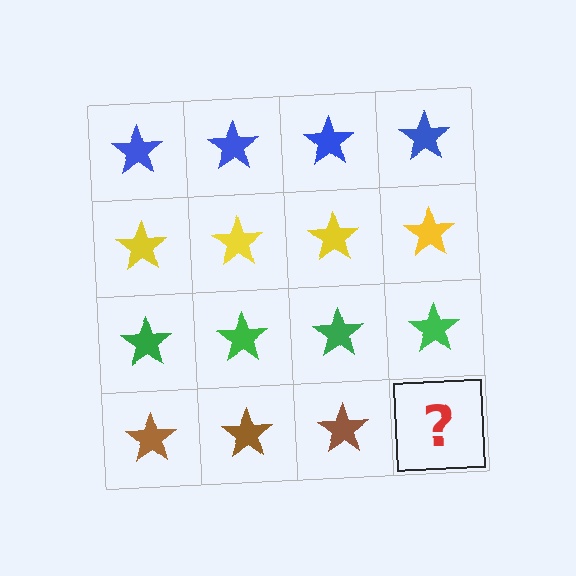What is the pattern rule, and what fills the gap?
The rule is that each row has a consistent color. The gap should be filled with a brown star.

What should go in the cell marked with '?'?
The missing cell should contain a brown star.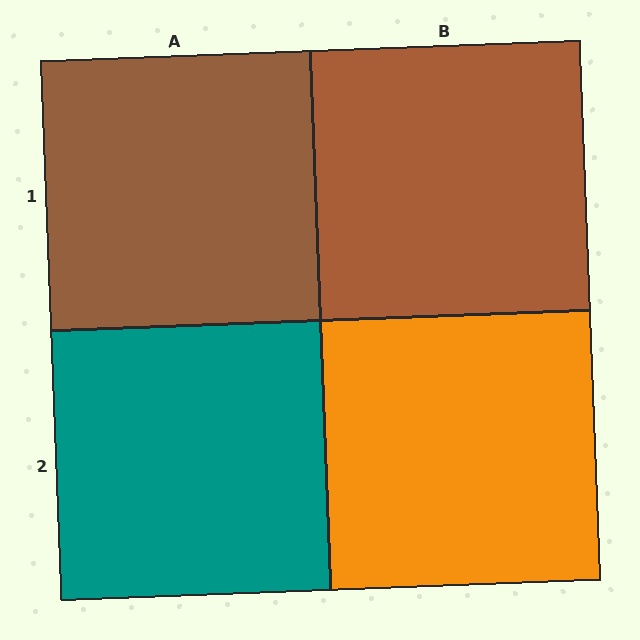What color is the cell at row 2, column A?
Teal.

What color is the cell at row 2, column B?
Orange.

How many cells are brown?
2 cells are brown.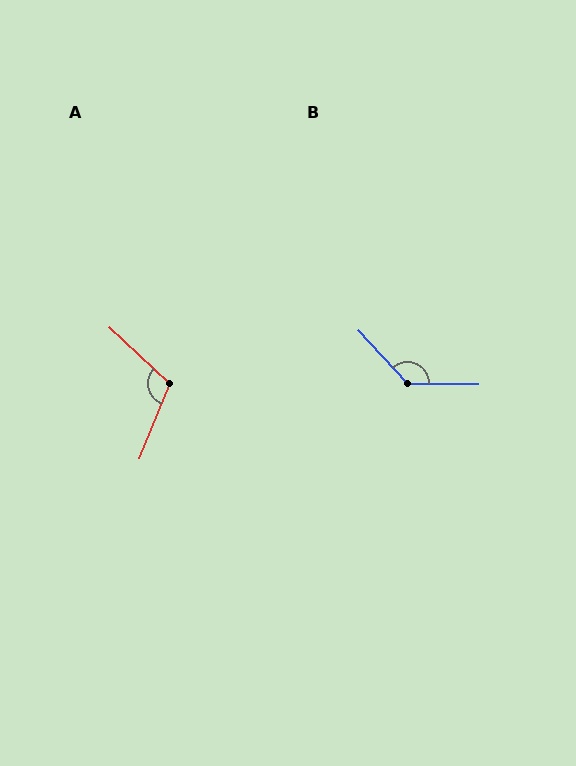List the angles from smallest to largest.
A (111°), B (133°).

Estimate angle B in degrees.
Approximately 133 degrees.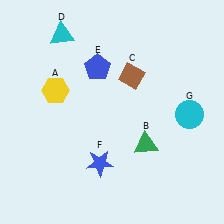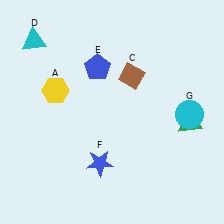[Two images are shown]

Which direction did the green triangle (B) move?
The green triangle (B) moved right.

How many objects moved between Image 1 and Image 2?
2 objects moved between the two images.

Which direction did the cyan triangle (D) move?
The cyan triangle (D) moved left.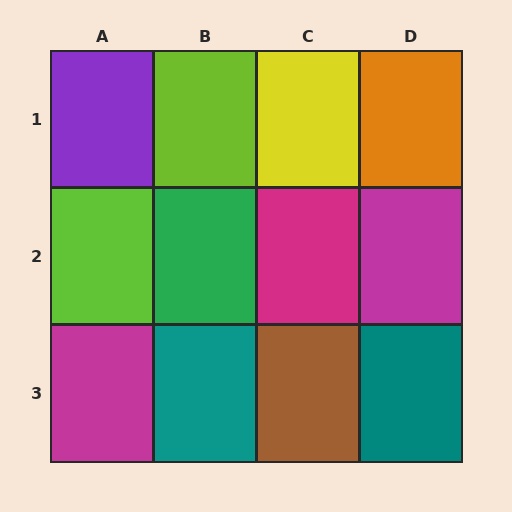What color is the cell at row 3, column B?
Teal.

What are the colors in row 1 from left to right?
Purple, lime, yellow, orange.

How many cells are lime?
2 cells are lime.